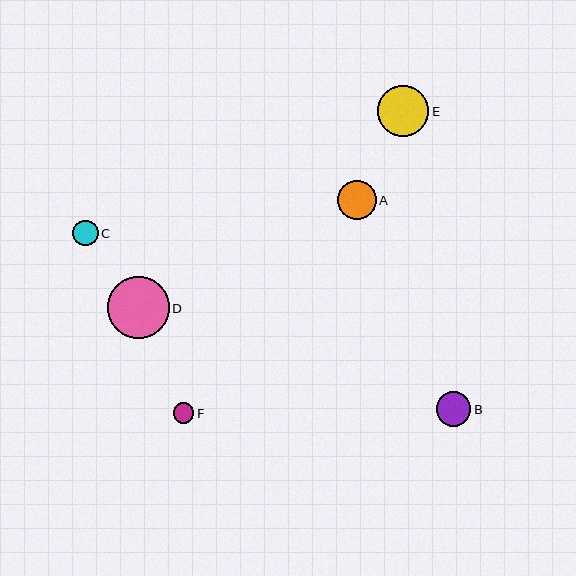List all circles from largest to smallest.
From largest to smallest: D, E, A, B, C, F.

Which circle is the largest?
Circle D is the largest with a size of approximately 61 pixels.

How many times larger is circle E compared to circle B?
Circle E is approximately 1.5 times the size of circle B.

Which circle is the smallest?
Circle F is the smallest with a size of approximately 21 pixels.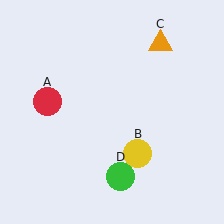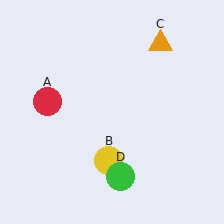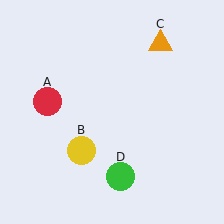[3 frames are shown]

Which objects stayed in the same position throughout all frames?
Red circle (object A) and orange triangle (object C) and green circle (object D) remained stationary.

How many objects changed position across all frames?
1 object changed position: yellow circle (object B).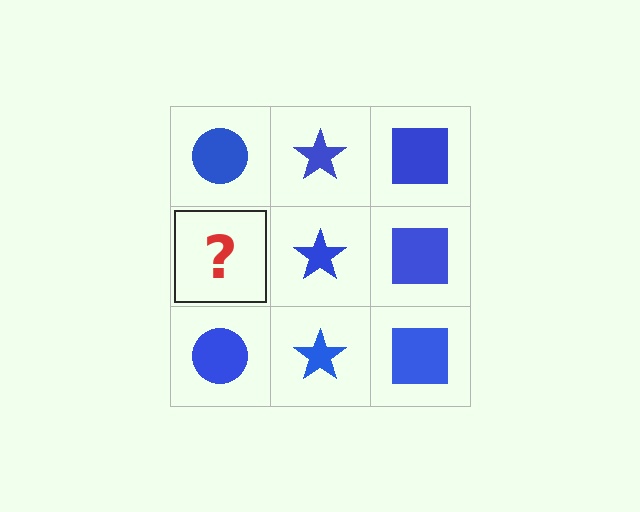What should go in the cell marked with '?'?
The missing cell should contain a blue circle.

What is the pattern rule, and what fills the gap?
The rule is that each column has a consistent shape. The gap should be filled with a blue circle.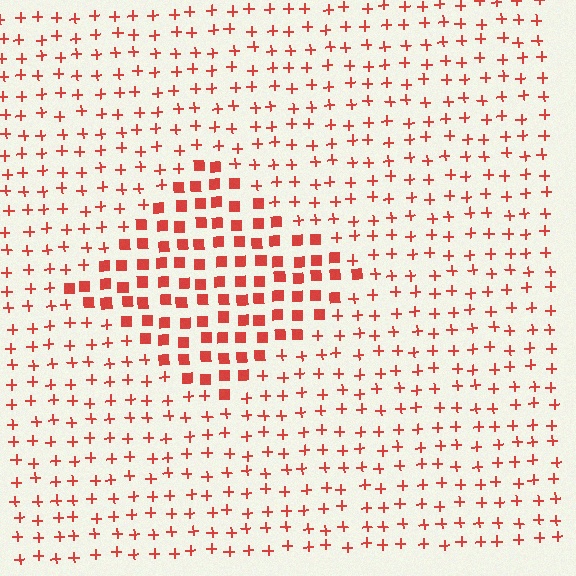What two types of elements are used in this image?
The image uses squares inside the diamond region and plus signs outside it.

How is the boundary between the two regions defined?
The boundary is defined by a change in element shape: squares inside vs. plus signs outside. All elements share the same color and spacing.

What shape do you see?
I see a diamond.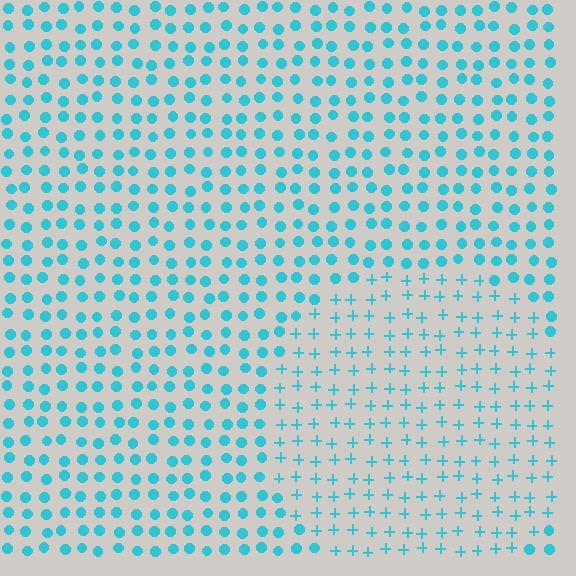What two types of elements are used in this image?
The image uses plus signs inside the circle region and circles outside it.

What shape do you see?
I see a circle.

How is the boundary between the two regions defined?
The boundary is defined by a change in element shape: plus signs inside vs. circles outside. All elements share the same color and spacing.